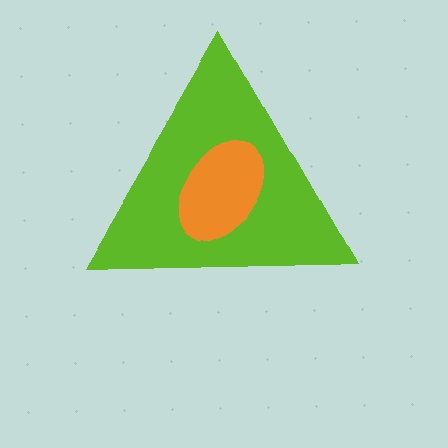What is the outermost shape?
The lime triangle.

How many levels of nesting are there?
2.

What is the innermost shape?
The orange ellipse.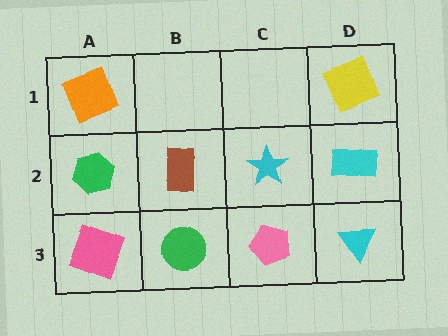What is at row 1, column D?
A yellow square.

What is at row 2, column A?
A green hexagon.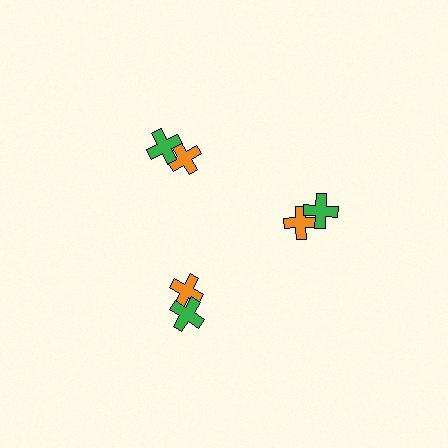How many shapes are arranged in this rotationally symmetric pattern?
There are 6 shapes, arranged in 3 groups of 2.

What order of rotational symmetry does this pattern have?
This pattern has 3-fold rotational symmetry.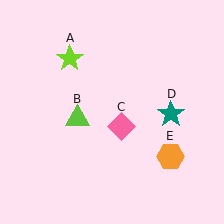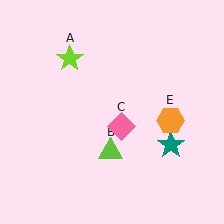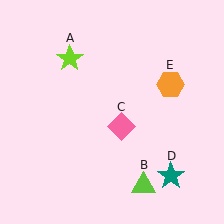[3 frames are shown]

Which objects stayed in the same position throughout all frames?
Lime star (object A) and pink diamond (object C) remained stationary.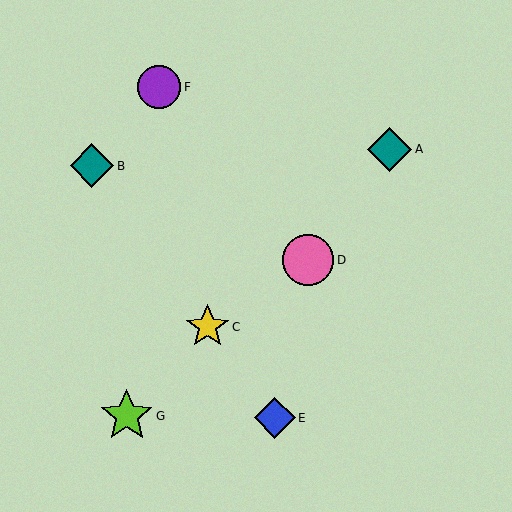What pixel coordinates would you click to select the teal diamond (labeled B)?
Click at (92, 166) to select the teal diamond B.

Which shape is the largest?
The lime star (labeled G) is the largest.